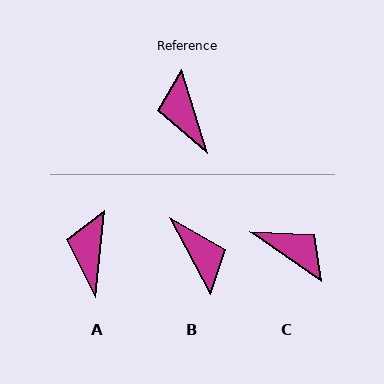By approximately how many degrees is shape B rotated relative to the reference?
Approximately 169 degrees clockwise.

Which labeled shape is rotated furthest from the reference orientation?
B, about 169 degrees away.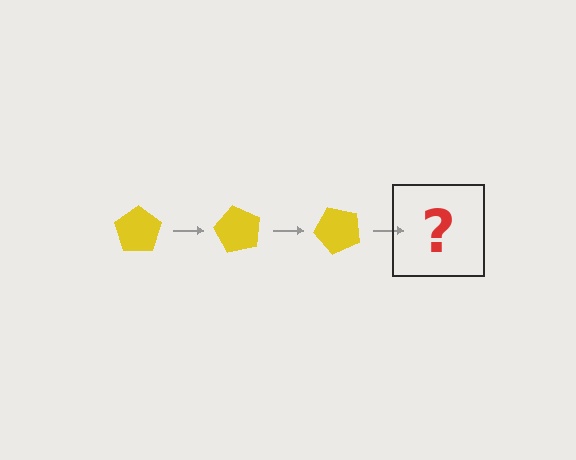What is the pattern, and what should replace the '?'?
The pattern is that the pentagon rotates 60 degrees each step. The '?' should be a yellow pentagon rotated 180 degrees.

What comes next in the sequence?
The next element should be a yellow pentagon rotated 180 degrees.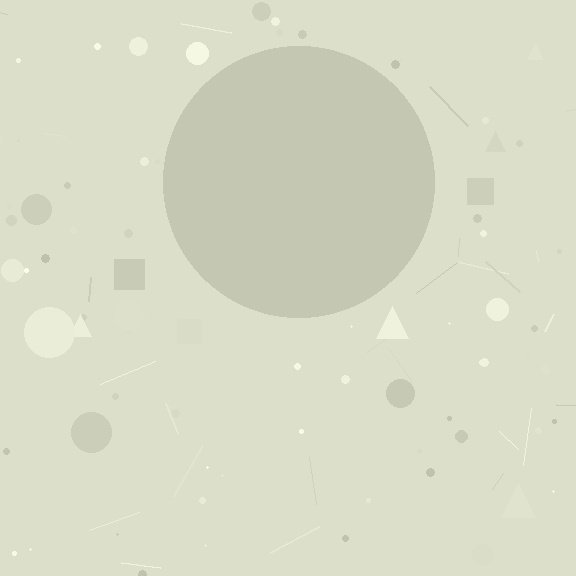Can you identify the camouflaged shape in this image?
The camouflaged shape is a circle.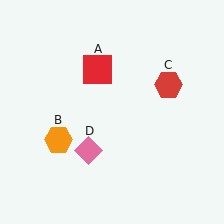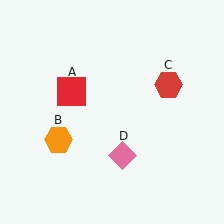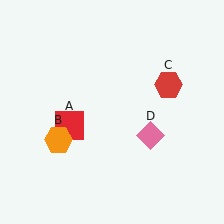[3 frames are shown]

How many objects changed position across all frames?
2 objects changed position: red square (object A), pink diamond (object D).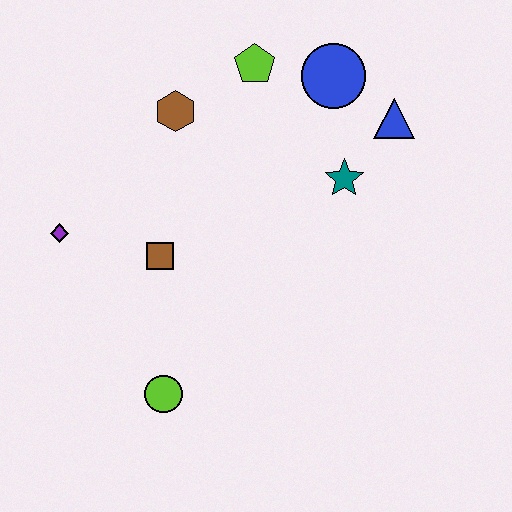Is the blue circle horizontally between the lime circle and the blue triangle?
Yes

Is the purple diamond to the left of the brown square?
Yes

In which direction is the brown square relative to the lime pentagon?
The brown square is below the lime pentagon.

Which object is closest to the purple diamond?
The brown square is closest to the purple diamond.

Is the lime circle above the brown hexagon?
No